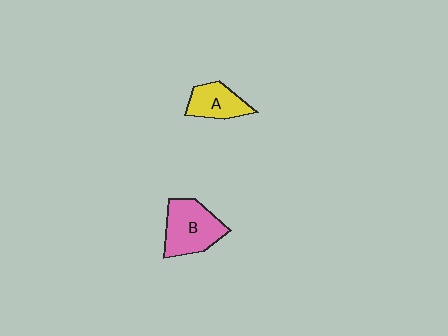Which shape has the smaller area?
Shape A (yellow).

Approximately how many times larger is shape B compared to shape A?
Approximately 1.5 times.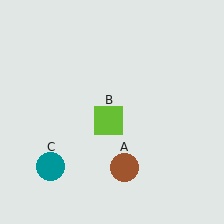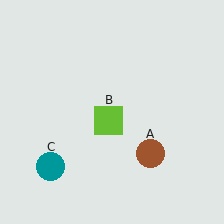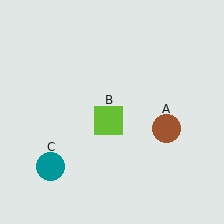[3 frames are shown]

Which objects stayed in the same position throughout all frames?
Lime square (object B) and teal circle (object C) remained stationary.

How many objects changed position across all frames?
1 object changed position: brown circle (object A).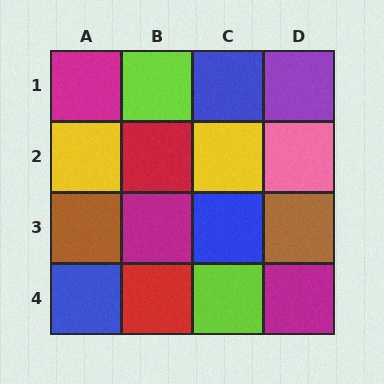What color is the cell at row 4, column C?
Lime.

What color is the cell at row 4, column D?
Magenta.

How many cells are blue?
3 cells are blue.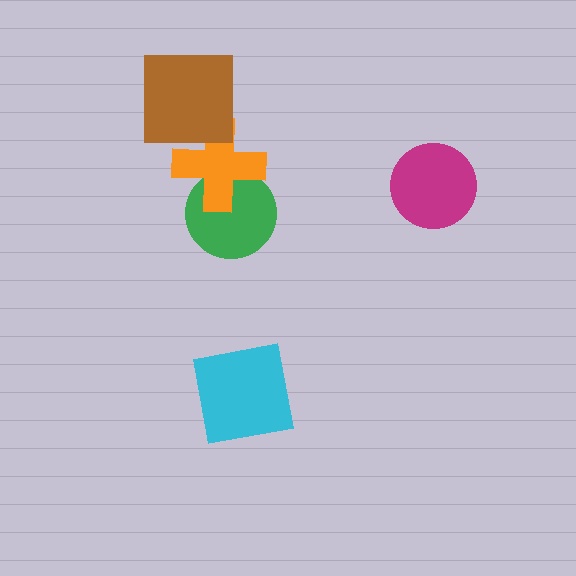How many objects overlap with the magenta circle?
0 objects overlap with the magenta circle.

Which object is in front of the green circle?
The orange cross is in front of the green circle.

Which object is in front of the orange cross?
The brown square is in front of the orange cross.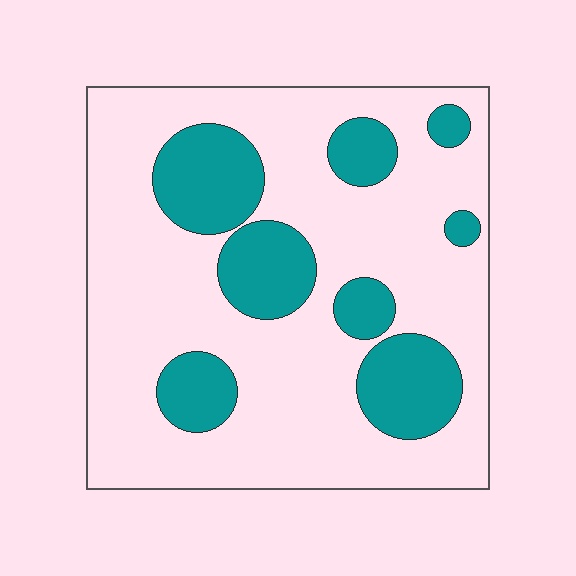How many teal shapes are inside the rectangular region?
8.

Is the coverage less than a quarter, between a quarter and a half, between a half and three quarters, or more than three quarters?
Between a quarter and a half.